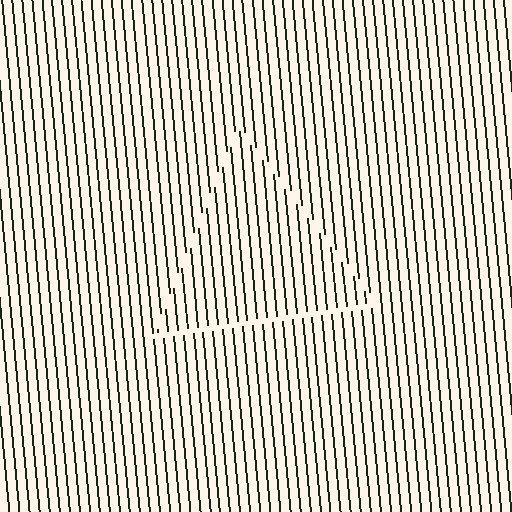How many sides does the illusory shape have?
3 sides — the line-ends trace a triangle.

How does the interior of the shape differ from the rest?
The interior of the shape contains the same grating, shifted by half a period — the contour is defined by the phase discontinuity where line-ends from the inner and outer gratings abut.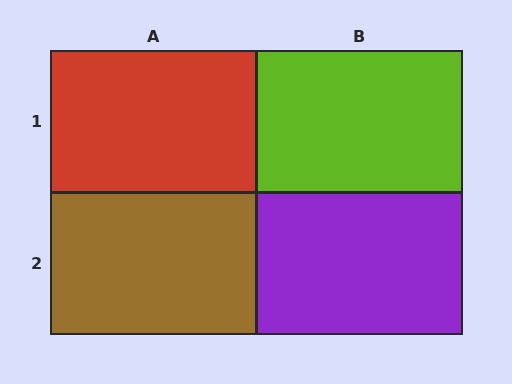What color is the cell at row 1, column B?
Lime.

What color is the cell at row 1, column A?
Red.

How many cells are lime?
1 cell is lime.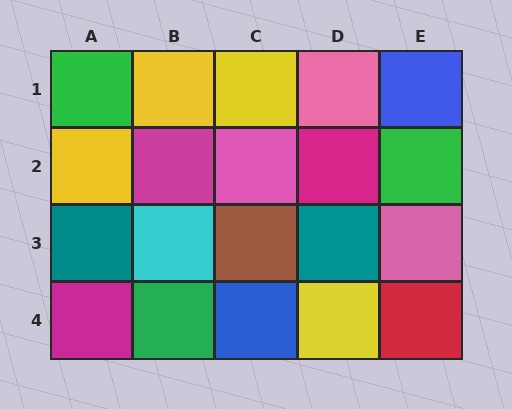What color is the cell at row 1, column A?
Green.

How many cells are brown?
1 cell is brown.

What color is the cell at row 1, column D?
Pink.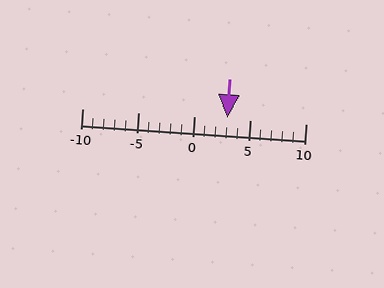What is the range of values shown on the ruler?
The ruler shows values from -10 to 10.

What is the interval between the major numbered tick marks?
The major tick marks are spaced 5 units apart.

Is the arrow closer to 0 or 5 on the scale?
The arrow is closer to 5.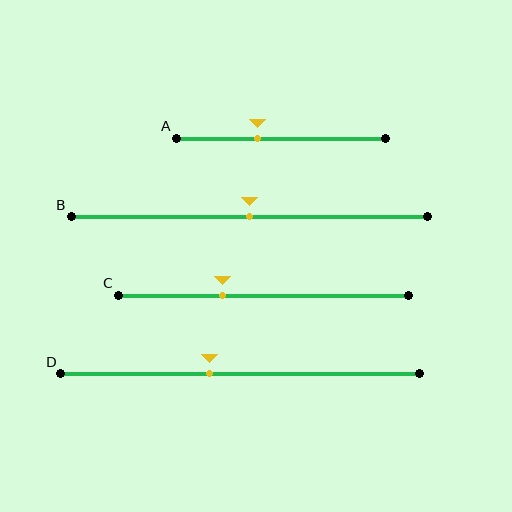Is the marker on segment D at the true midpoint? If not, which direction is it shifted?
No, the marker on segment D is shifted to the left by about 9% of the segment length.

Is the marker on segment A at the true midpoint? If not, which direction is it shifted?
No, the marker on segment A is shifted to the left by about 11% of the segment length.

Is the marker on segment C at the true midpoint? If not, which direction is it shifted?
No, the marker on segment C is shifted to the left by about 14% of the segment length.